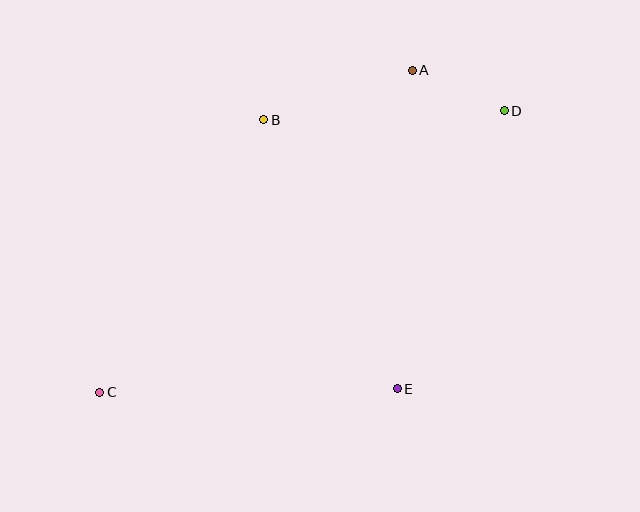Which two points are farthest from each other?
Points C and D are farthest from each other.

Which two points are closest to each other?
Points A and D are closest to each other.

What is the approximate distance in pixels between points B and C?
The distance between B and C is approximately 318 pixels.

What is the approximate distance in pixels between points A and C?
The distance between A and C is approximately 449 pixels.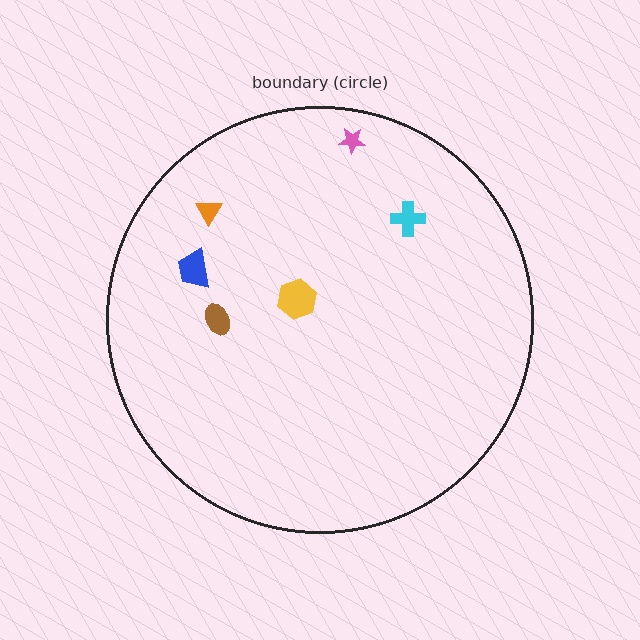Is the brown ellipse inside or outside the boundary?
Inside.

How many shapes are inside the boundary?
6 inside, 0 outside.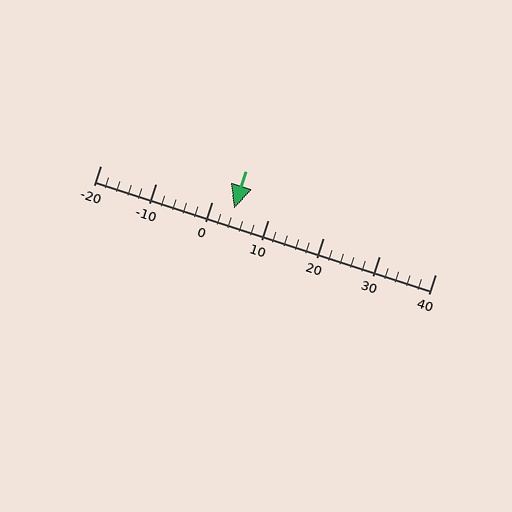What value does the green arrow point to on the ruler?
The green arrow points to approximately 4.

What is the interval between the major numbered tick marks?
The major tick marks are spaced 10 units apart.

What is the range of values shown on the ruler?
The ruler shows values from -20 to 40.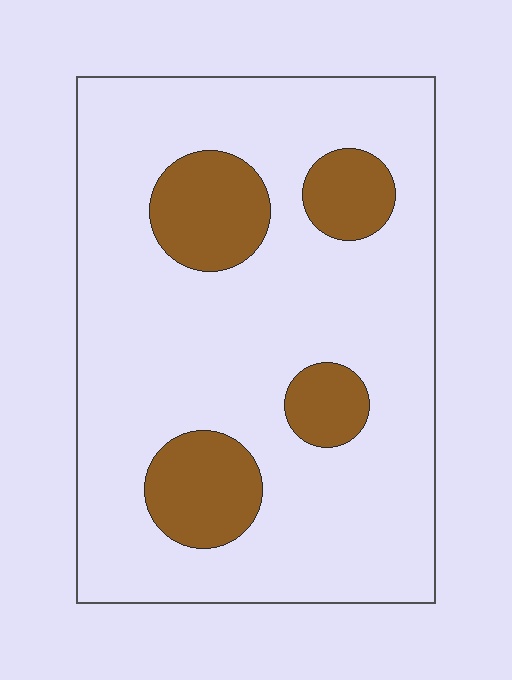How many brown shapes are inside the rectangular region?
4.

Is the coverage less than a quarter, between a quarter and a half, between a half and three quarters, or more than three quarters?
Less than a quarter.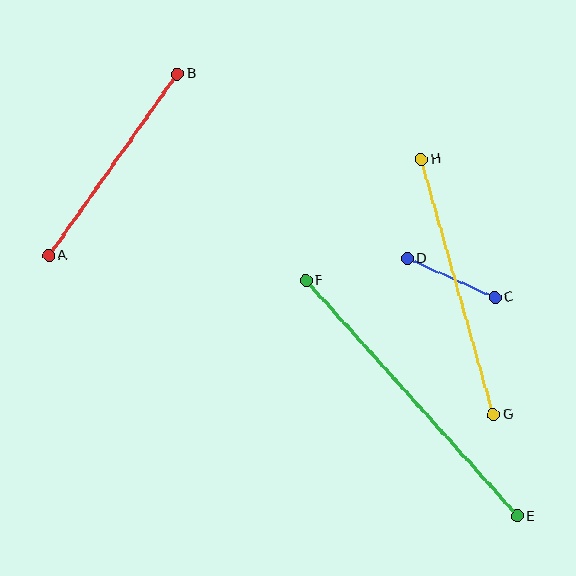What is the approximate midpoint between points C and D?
The midpoint is at approximately (451, 278) pixels.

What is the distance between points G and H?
The distance is approximately 265 pixels.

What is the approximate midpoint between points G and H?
The midpoint is at approximately (457, 287) pixels.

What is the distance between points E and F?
The distance is approximately 317 pixels.